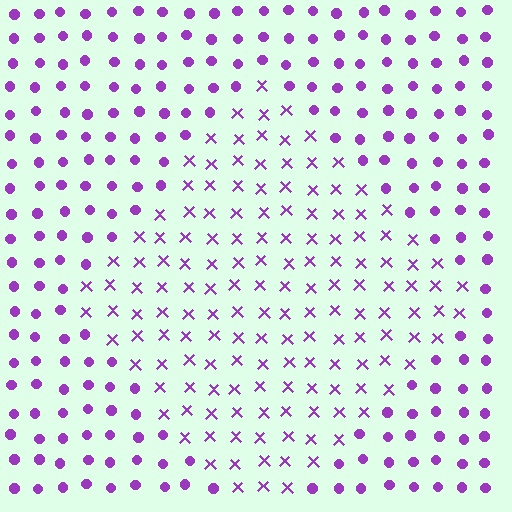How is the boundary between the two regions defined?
The boundary is defined by a change in element shape: X marks inside vs. circles outside. All elements share the same color and spacing.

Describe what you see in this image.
The image is filled with small purple elements arranged in a uniform grid. A diamond-shaped region contains X marks, while the surrounding area contains circles. The boundary is defined purely by the change in element shape.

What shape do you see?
I see a diamond.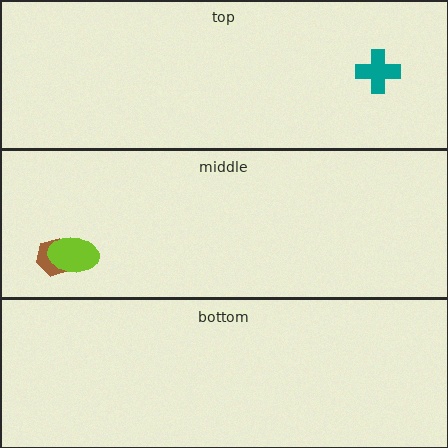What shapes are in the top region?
The teal cross.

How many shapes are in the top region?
1.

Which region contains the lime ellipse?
The middle region.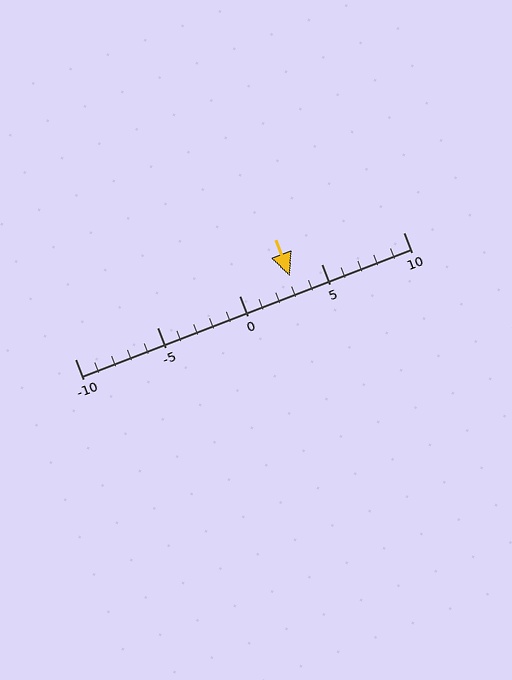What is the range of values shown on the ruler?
The ruler shows values from -10 to 10.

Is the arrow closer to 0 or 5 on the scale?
The arrow is closer to 5.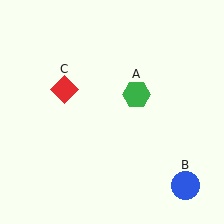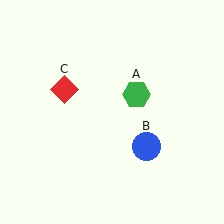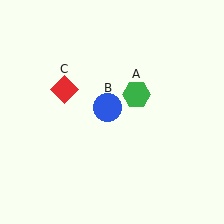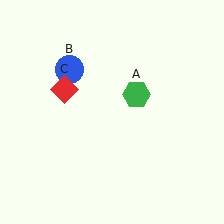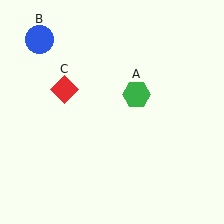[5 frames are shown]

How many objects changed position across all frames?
1 object changed position: blue circle (object B).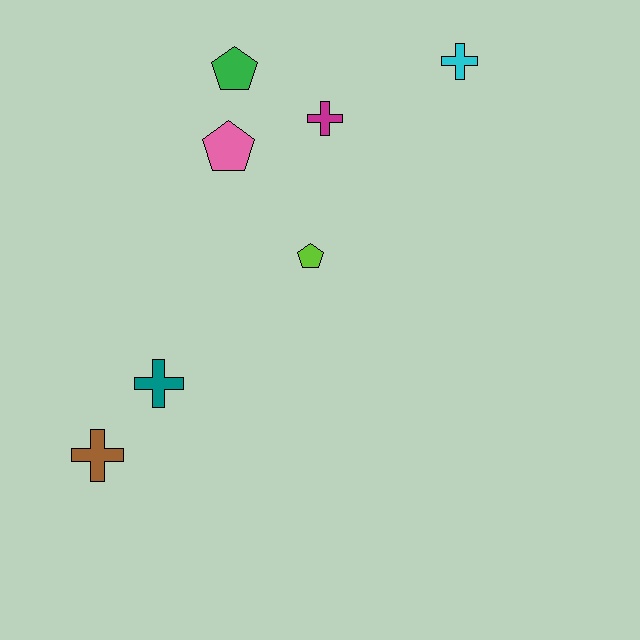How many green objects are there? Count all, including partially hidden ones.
There is 1 green object.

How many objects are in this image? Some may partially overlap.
There are 7 objects.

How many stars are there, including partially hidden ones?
There are no stars.